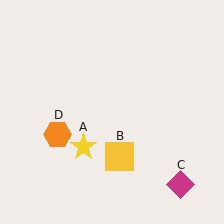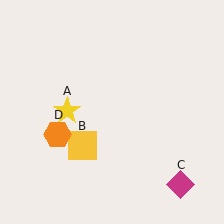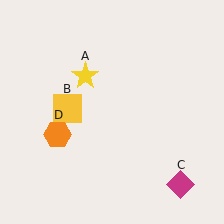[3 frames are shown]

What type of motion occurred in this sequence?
The yellow star (object A), yellow square (object B) rotated clockwise around the center of the scene.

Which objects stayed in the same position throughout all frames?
Magenta diamond (object C) and orange hexagon (object D) remained stationary.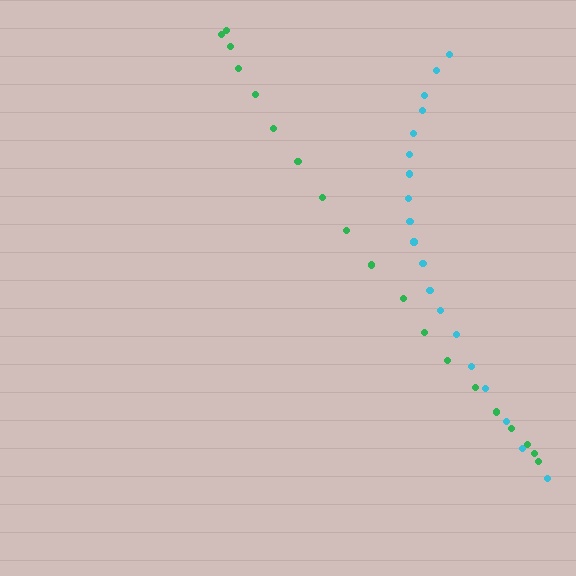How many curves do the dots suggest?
There are 2 distinct paths.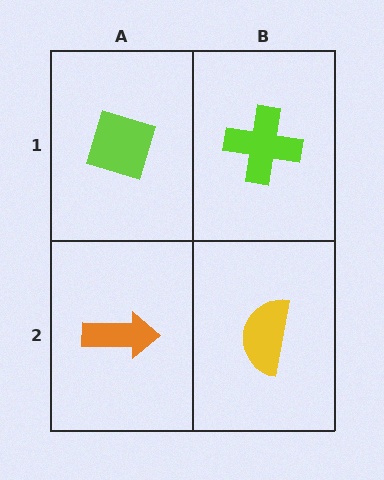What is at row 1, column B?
A lime cross.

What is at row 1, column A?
A lime diamond.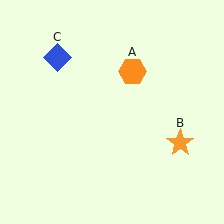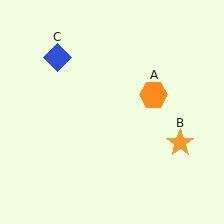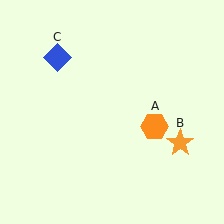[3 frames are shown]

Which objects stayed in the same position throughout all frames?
Orange star (object B) and blue diamond (object C) remained stationary.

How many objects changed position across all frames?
1 object changed position: orange hexagon (object A).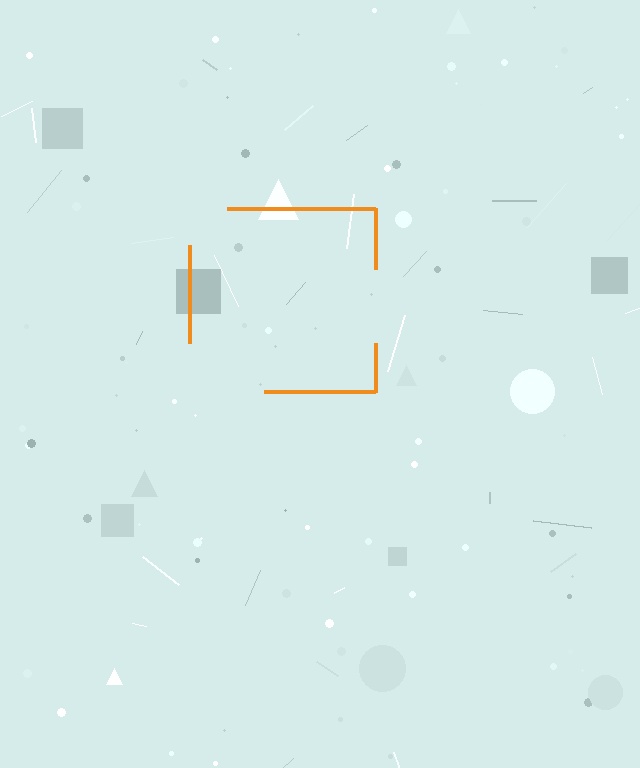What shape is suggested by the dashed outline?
The dashed outline suggests a square.